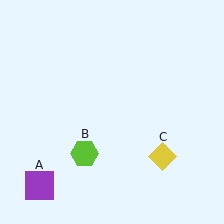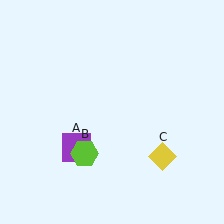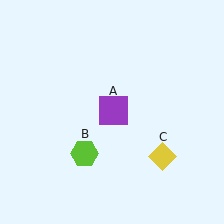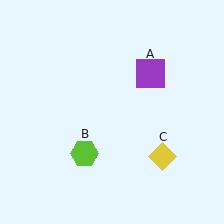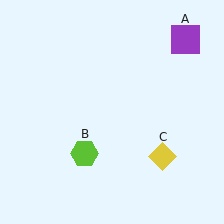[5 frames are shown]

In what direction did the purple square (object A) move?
The purple square (object A) moved up and to the right.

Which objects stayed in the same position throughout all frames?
Lime hexagon (object B) and yellow diamond (object C) remained stationary.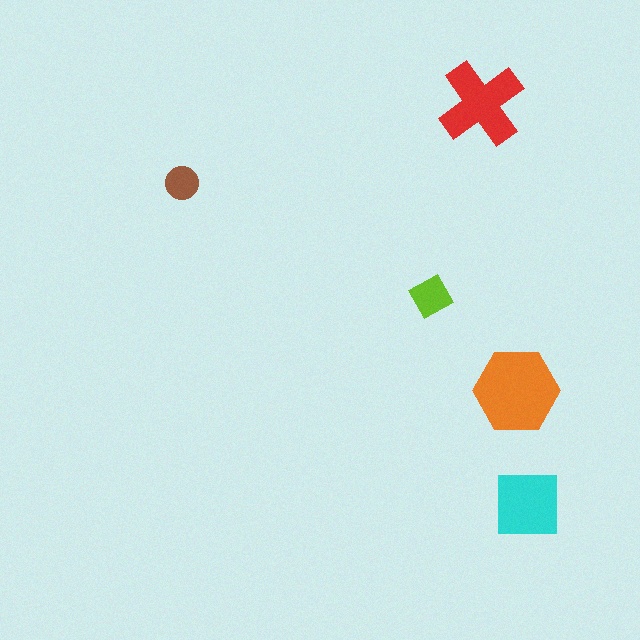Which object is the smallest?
The brown circle.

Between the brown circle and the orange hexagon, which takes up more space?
The orange hexagon.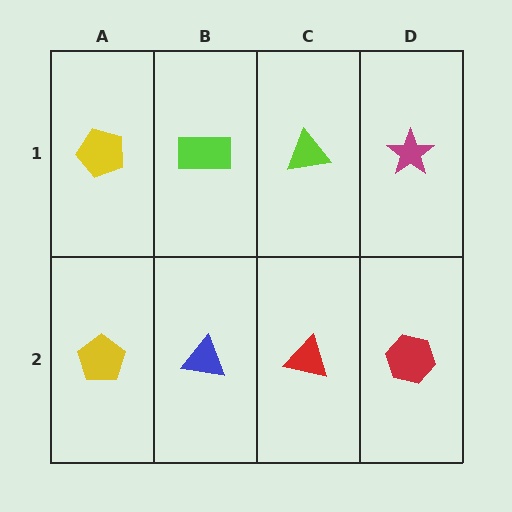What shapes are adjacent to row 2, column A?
A yellow pentagon (row 1, column A), a blue triangle (row 2, column B).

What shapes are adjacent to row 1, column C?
A red triangle (row 2, column C), a lime rectangle (row 1, column B), a magenta star (row 1, column D).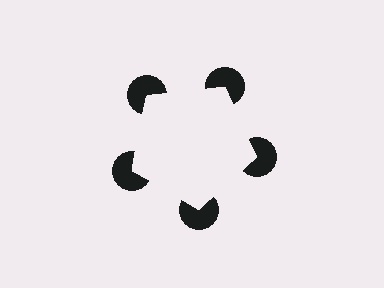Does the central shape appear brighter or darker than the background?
It typically appears slightly brighter than the background, even though no actual brightness change is drawn.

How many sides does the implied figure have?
5 sides.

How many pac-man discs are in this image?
There are 5 — one at each vertex of the illusory pentagon.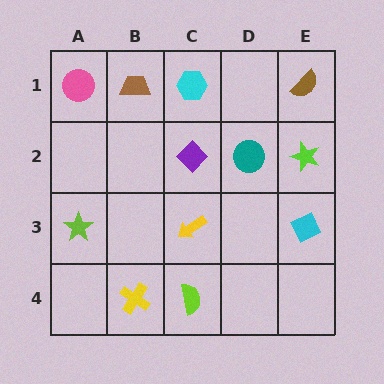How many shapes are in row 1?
4 shapes.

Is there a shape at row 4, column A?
No, that cell is empty.